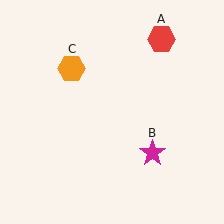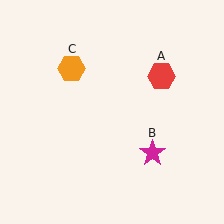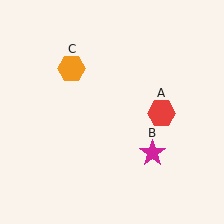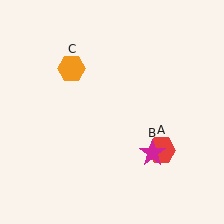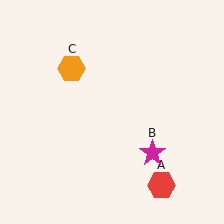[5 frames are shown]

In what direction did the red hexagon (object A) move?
The red hexagon (object A) moved down.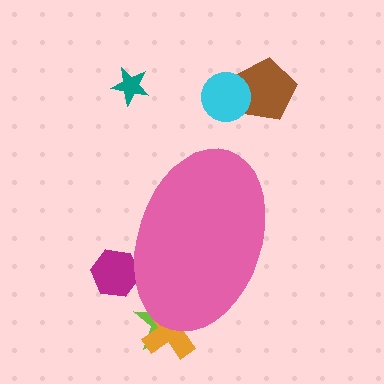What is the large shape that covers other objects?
A pink ellipse.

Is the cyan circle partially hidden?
No, the cyan circle is fully visible.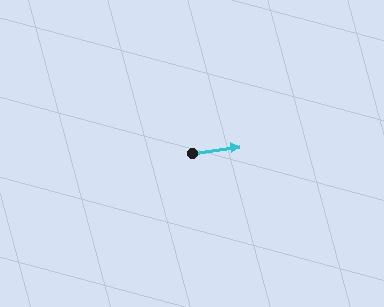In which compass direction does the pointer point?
East.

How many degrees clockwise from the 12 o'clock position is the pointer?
Approximately 81 degrees.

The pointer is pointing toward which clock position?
Roughly 3 o'clock.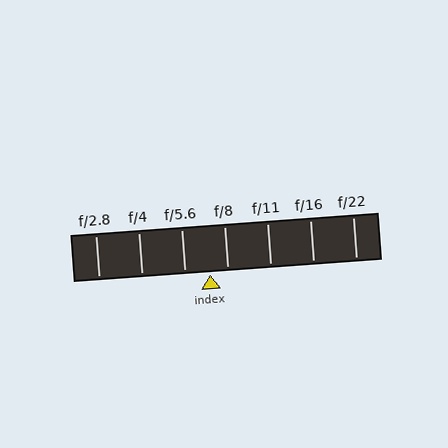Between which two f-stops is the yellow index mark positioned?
The index mark is between f/5.6 and f/8.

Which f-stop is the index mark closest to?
The index mark is closest to f/8.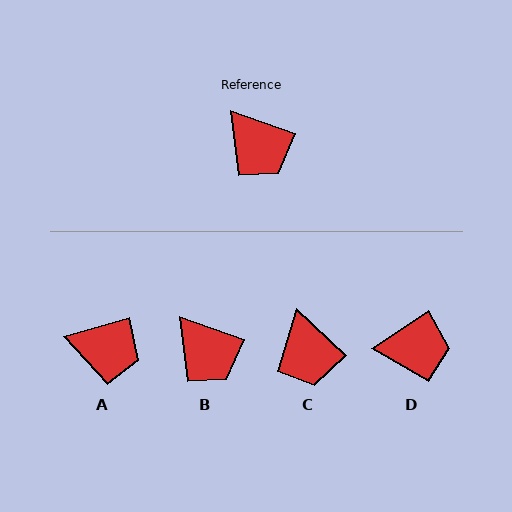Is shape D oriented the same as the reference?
No, it is off by about 54 degrees.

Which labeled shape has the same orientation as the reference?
B.